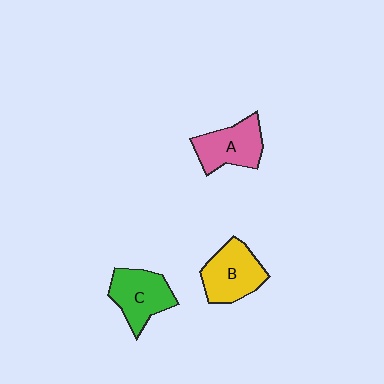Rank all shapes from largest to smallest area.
From largest to smallest: B (yellow), C (green), A (pink).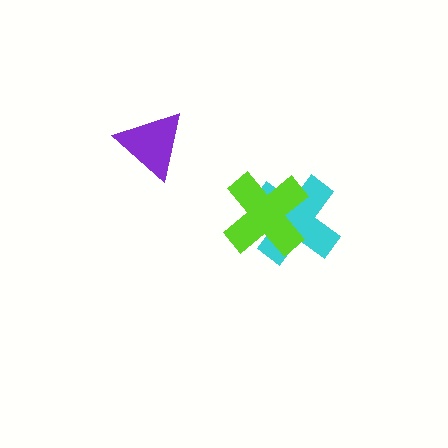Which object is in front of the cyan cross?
The lime cross is in front of the cyan cross.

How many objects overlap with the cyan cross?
1 object overlaps with the cyan cross.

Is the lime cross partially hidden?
No, no other shape covers it.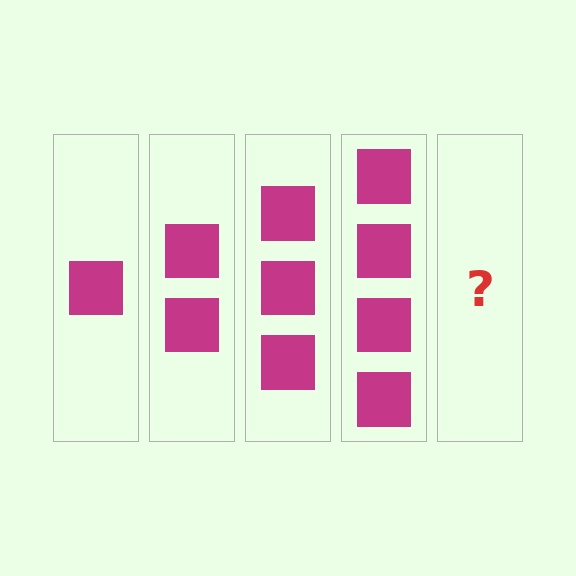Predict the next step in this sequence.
The next step is 5 squares.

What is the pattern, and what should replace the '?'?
The pattern is that each step adds one more square. The '?' should be 5 squares.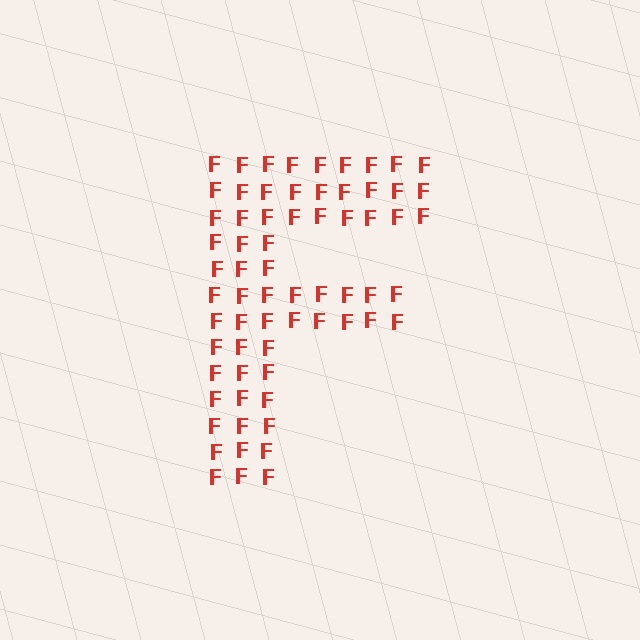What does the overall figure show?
The overall figure shows the letter F.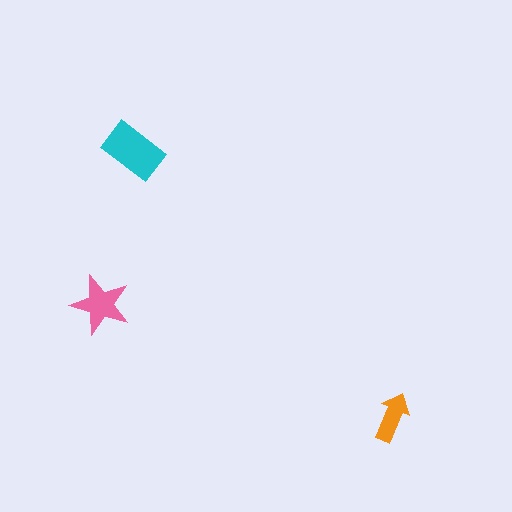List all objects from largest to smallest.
The cyan rectangle, the pink star, the orange arrow.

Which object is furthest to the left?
The pink star is leftmost.